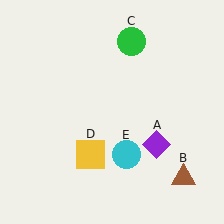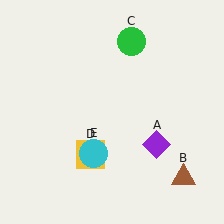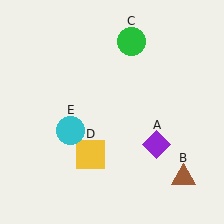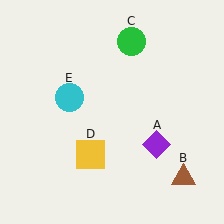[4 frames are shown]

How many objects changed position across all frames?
1 object changed position: cyan circle (object E).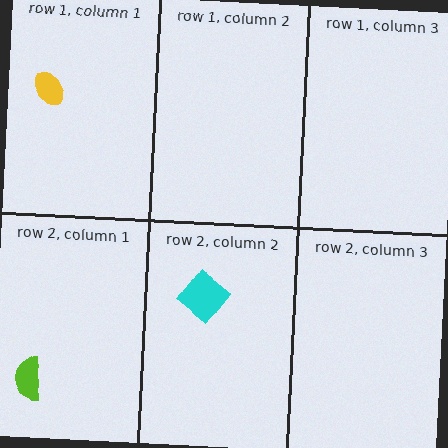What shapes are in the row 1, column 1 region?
The yellow ellipse.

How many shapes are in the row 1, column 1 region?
1.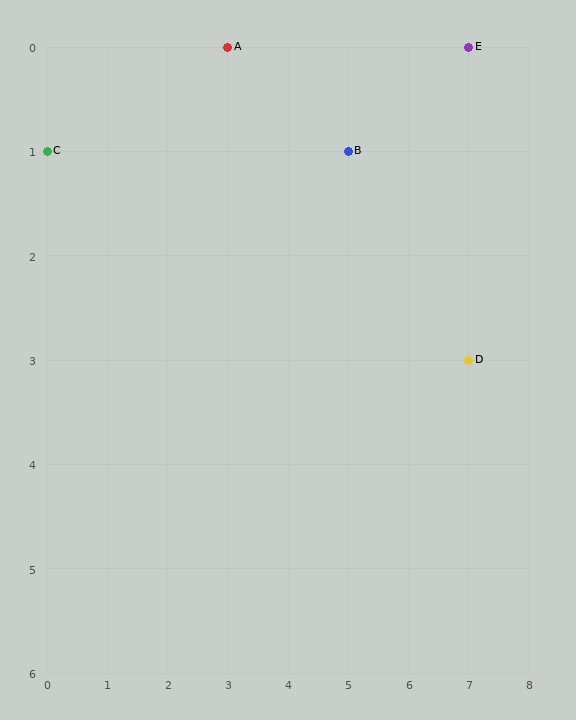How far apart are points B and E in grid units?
Points B and E are 2 columns and 1 row apart (about 2.2 grid units diagonally).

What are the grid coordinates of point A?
Point A is at grid coordinates (3, 0).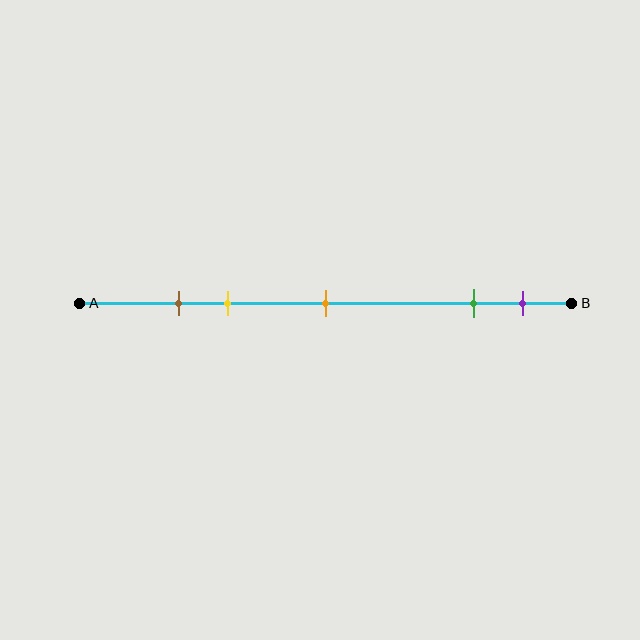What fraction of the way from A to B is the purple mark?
The purple mark is approximately 90% (0.9) of the way from A to B.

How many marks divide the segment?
There are 5 marks dividing the segment.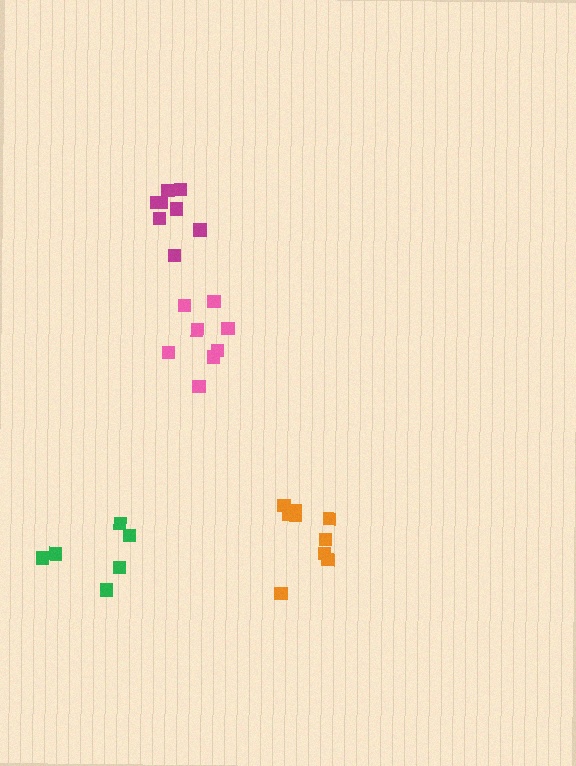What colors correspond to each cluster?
The clusters are colored: magenta, green, pink, orange.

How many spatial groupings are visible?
There are 4 spatial groupings.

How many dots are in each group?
Group 1: 8 dots, Group 2: 6 dots, Group 3: 8 dots, Group 4: 9 dots (31 total).